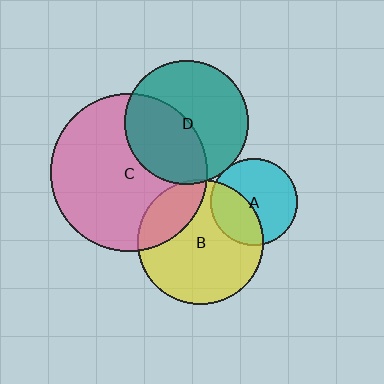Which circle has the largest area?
Circle C (pink).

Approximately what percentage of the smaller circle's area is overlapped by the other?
Approximately 5%.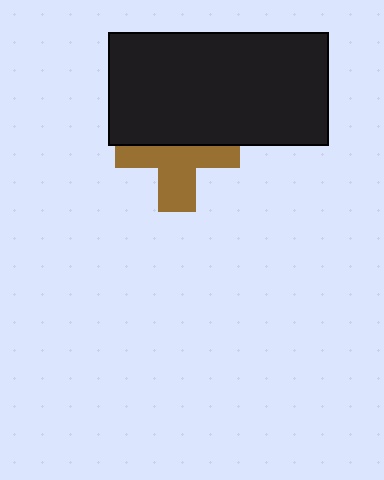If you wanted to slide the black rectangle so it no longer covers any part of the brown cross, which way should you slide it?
Slide it up — that is the most direct way to separate the two shapes.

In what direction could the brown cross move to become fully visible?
The brown cross could move down. That would shift it out from behind the black rectangle entirely.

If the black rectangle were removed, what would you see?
You would see the complete brown cross.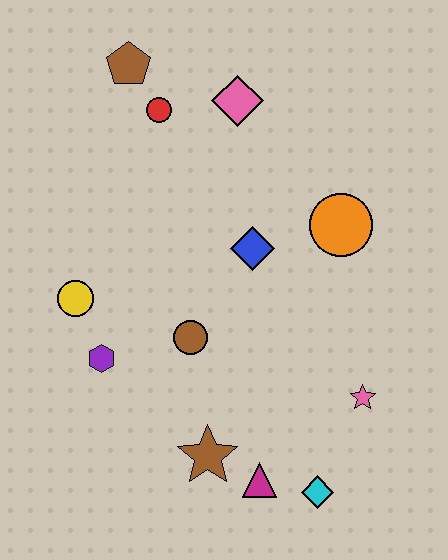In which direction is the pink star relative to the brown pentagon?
The pink star is below the brown pentagon.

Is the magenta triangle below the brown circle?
Yes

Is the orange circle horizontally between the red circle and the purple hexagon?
No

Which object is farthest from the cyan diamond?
The brown pentagon is farthest from the cyan diamond.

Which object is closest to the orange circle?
The blue diamond is closest to the orange circle.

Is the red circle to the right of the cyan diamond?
No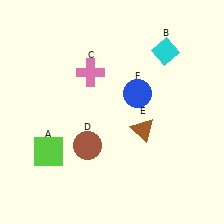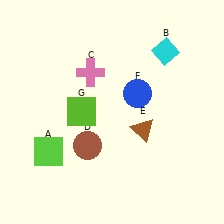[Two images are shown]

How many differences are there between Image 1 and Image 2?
There is 1 difference between the two images.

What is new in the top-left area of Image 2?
A lime square (G) was added in the top-left area of Image 2.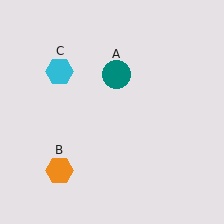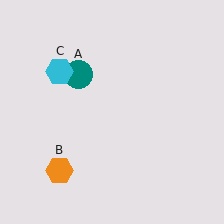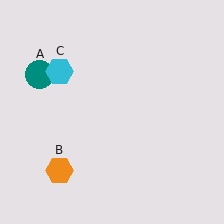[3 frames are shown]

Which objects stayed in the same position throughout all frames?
Orange hexagon (object B) and cyan hexagon (object C) remained stationary.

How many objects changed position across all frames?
1 object changed position: teal circle (object A).